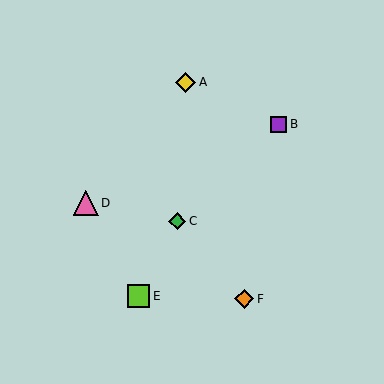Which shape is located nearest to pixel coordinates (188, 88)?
The yellow diamond (labeled A) at (186, 82) is nearest to that location.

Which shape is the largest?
The pink triangle (labeled D) is the largest.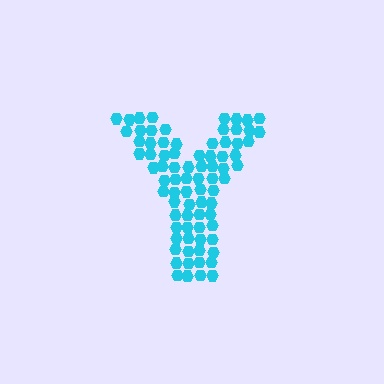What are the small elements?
The small elements are hexagons.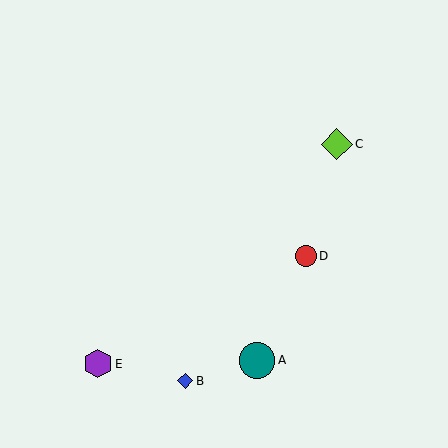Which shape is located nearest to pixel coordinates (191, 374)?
The blue diamond (labeled B) at (185, 381) is nearest to that location.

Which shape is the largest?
The teal circle (labeled A) is the largest.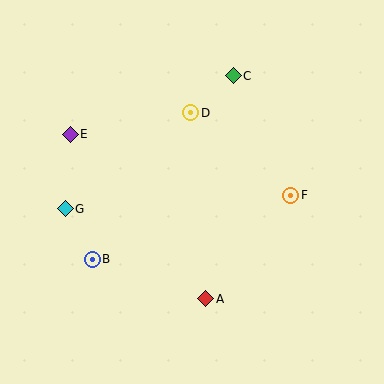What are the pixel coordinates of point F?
Point F is at (291, 195).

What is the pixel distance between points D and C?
The distance between D and C is 56 pixels.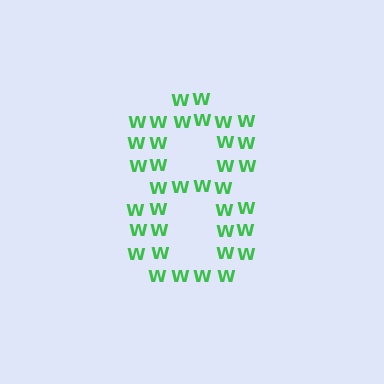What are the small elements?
The small elements are letter W's.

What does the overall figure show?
The overall figure shows the digit 8.